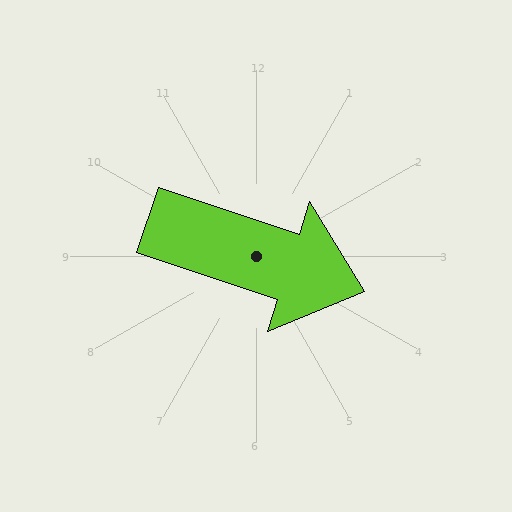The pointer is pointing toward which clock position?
Roughly 4 o'clock.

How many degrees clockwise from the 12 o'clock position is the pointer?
Approximately 108 degrees.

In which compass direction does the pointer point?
East.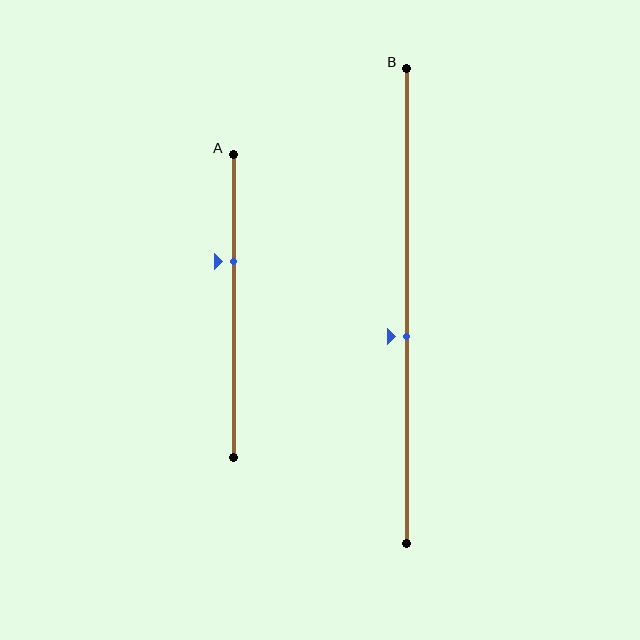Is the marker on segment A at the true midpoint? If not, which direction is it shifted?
No, the marker on segment A is shifted upward by about 15% of the segment length.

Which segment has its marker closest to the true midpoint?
Segment B has its marker closest to the true midpoint.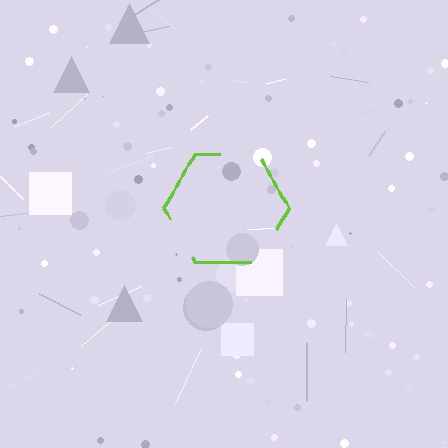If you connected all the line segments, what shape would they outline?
They would outline a hexagon.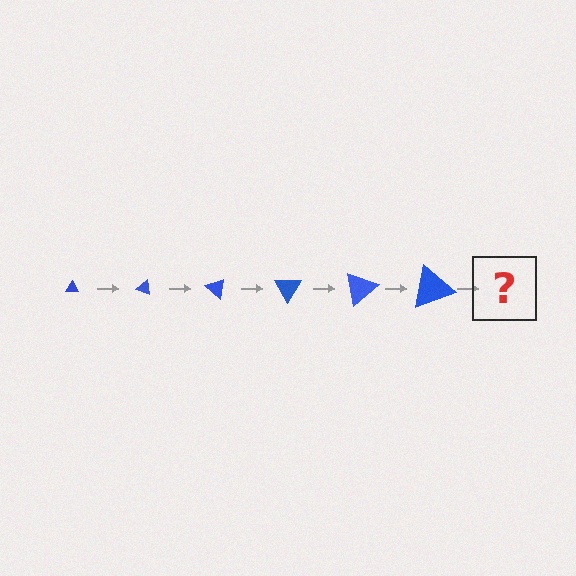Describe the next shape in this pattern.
It should be a triangle, larger than the previous one and rotated 120 degrees from the start.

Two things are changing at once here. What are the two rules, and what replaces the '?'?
The two rules are that the triangle grows larger each step and it rotates 20 degrees each step. The '?' should be a triangle, larger than the previous one and rotated 120 degrees from the start.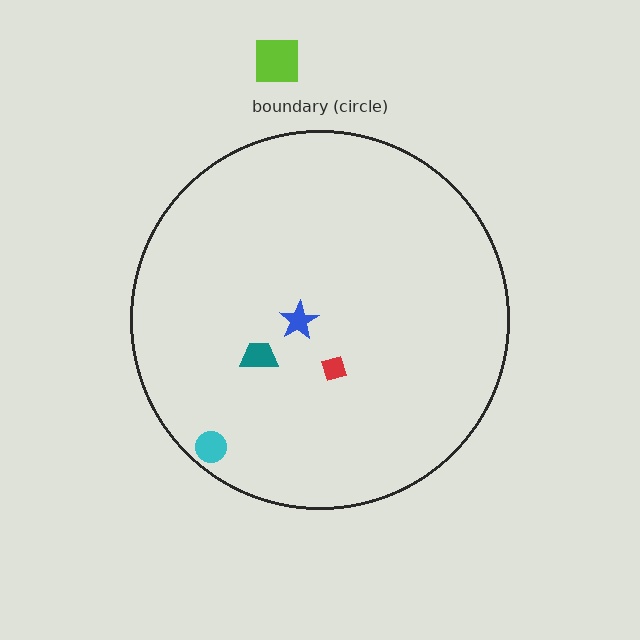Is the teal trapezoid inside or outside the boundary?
Inside.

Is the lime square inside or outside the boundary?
Outside.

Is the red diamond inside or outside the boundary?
Inside.